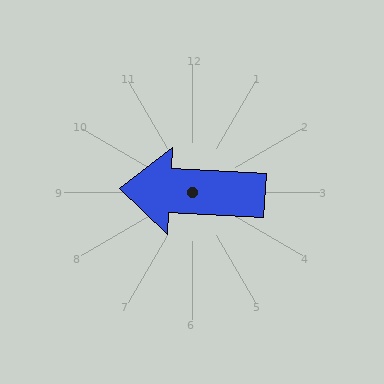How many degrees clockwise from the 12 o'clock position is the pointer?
Approximately 273 degrees.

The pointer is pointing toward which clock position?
Roughly 9 o'clock.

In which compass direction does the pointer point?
West.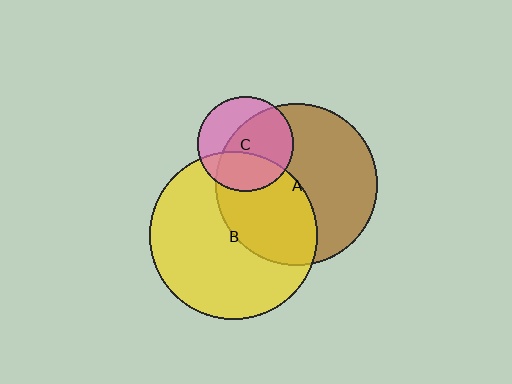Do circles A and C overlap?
Yes.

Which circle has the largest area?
Circle B (yellow).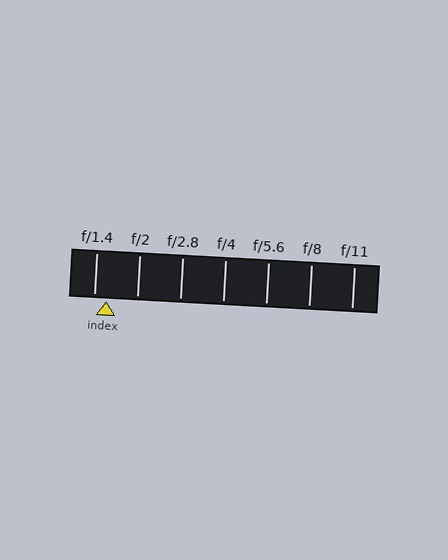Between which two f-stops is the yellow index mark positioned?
The index mark is between f/1.4 and f/2.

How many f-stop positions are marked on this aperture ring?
There are 7 f-stop positions marked.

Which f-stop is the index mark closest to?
The index mark is closest to f/1.4.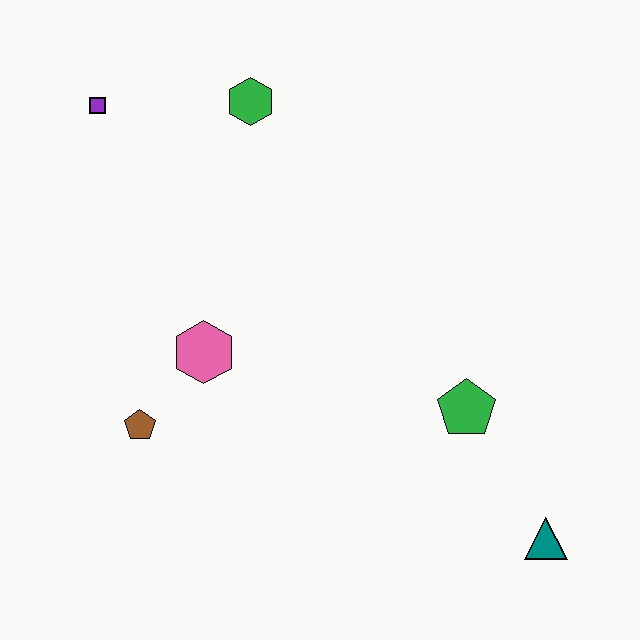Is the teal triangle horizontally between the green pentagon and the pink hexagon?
No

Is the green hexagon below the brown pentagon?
No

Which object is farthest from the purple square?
The teal triangle is farthest from the purple square.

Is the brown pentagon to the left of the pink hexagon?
Yes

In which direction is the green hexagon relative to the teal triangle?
The green hexagon is above the teal triangle.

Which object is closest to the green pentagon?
The teal triangle is closest to the green pentagon.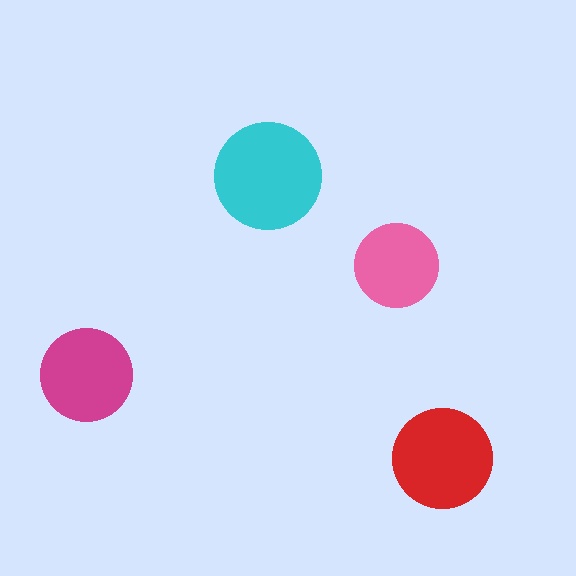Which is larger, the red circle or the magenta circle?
The red one.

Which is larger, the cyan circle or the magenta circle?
The cyan one.